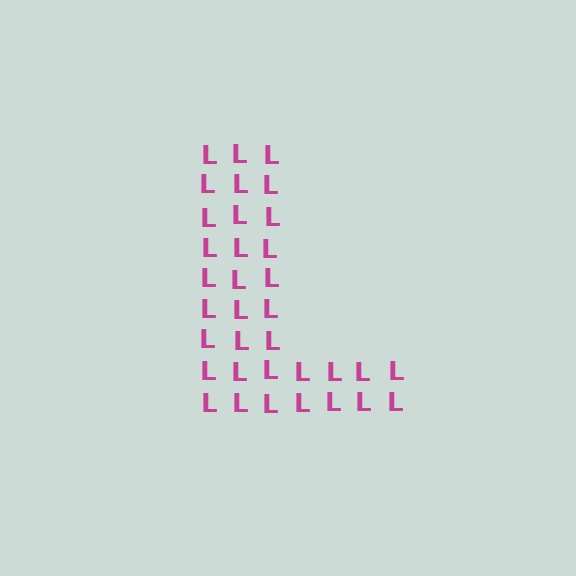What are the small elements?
The small elements are letter L's.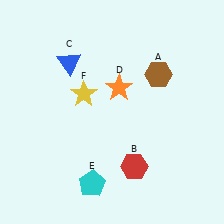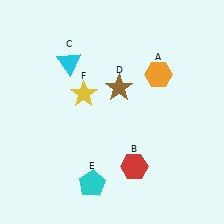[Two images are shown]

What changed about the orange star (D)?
In Image 1, D is orange. In Image 2, it changed to brown.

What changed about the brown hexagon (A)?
In Image 1, A is brown. In Image 2, it changed to orange.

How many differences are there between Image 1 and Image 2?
There are 3 differences between the two images.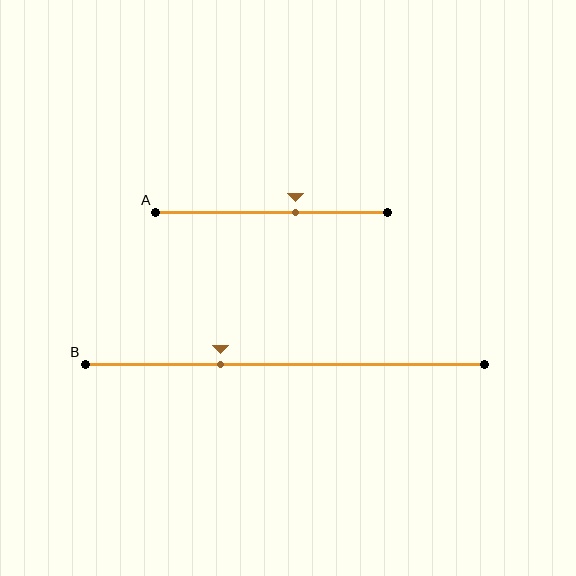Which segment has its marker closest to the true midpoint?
Segment A has its marker closest to the true midpoint.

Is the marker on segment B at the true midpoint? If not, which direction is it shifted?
No, the marker on segment B is shifted to the left by about 16% of the segment length.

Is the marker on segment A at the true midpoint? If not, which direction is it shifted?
No, the marker on segment A is shifted to the right by about 10% of the segment length.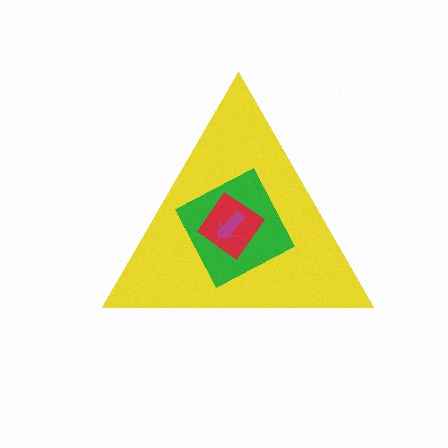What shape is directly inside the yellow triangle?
The green square.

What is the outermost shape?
The yellow triangle.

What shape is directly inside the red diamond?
The magenta arrow.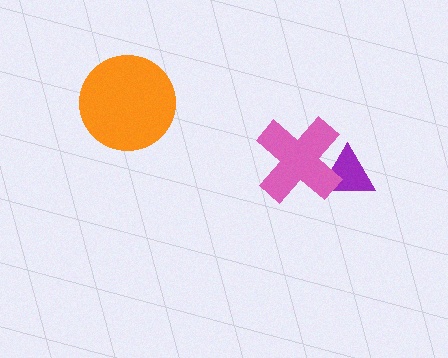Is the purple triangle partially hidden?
Yes, it is partially covered by another shape.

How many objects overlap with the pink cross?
1 object overlaps with the pink cross.